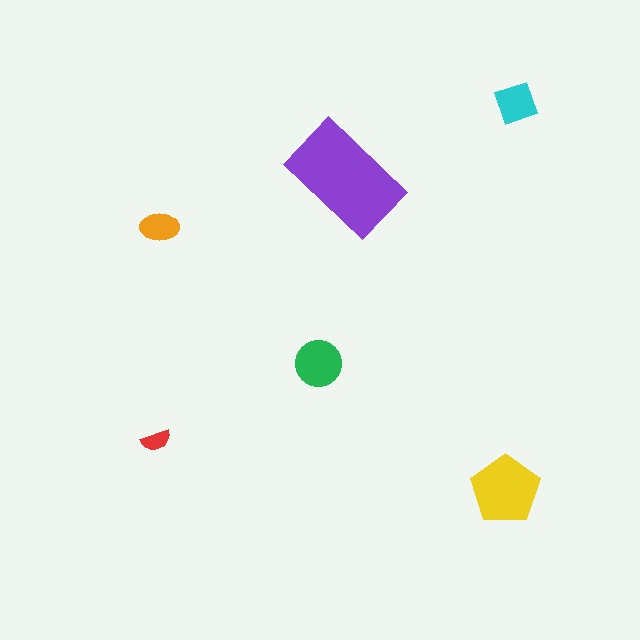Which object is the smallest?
The red semicircle.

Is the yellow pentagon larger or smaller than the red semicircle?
Larger.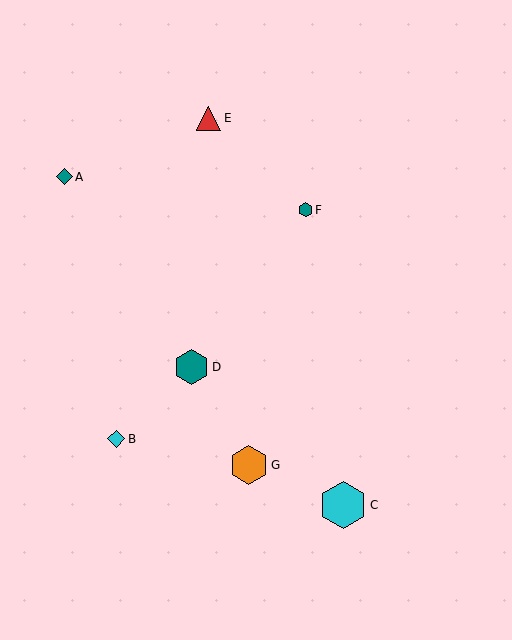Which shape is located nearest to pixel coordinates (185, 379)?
The teal hexagon (labeled D) at (192, 367) is nearest to that location.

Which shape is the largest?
The cyan hexagon (labeled C) is the largest.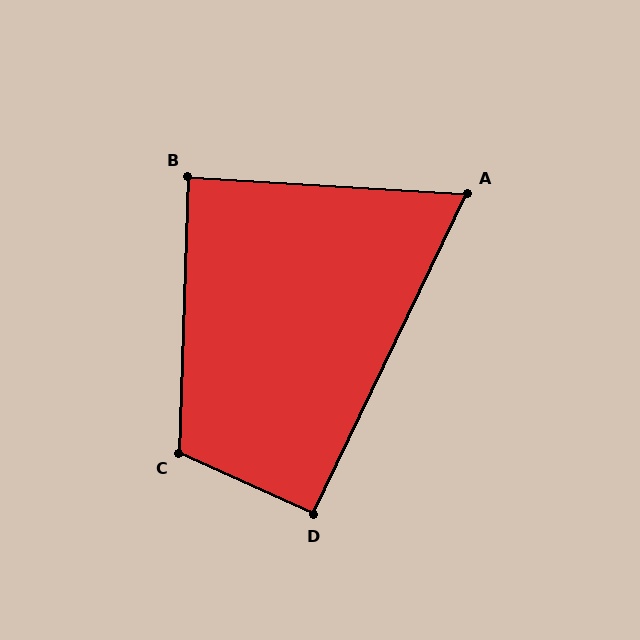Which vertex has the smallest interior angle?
A, at approximately 68 degrees.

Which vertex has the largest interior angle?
C, at approximately 112 degrees.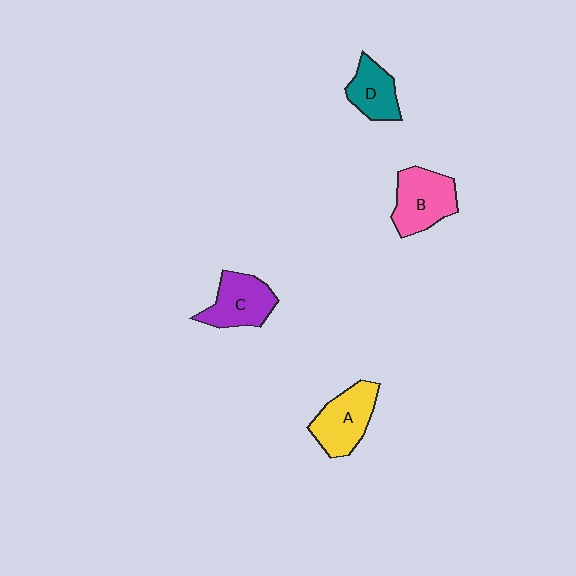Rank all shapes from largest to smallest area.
From largest to smallest: B (pink), A (yellow), C (purple), D (teal).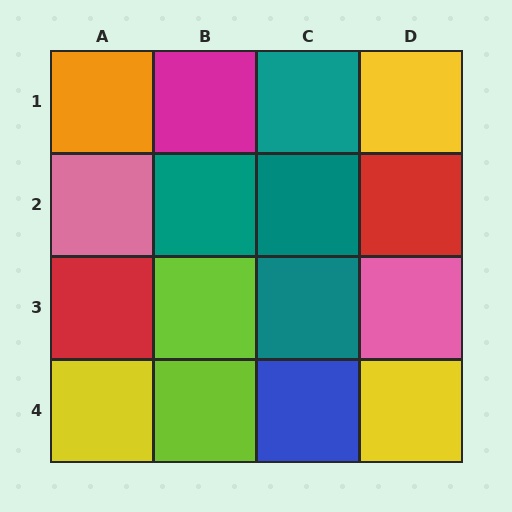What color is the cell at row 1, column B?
Magenta.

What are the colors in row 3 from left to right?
Red, lime, teal, pink.